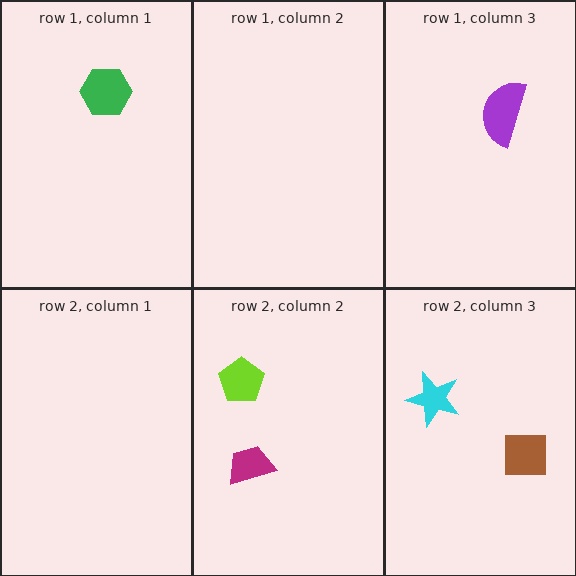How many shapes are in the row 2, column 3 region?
2.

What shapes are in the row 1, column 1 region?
The green hexagon.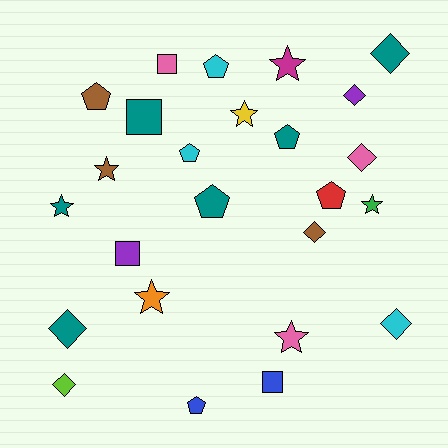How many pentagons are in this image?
There are 7 pentagons.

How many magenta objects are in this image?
There is 1 magenta object.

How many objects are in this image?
There are 25 objects.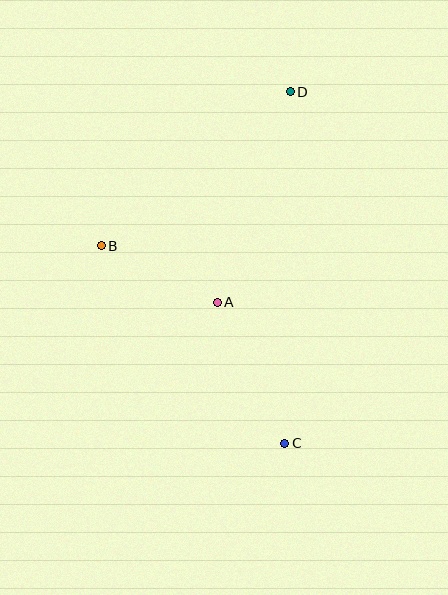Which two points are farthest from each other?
Points C and D are farthest from each other.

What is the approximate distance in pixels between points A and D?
The distance between A and D is approximately 223 pixels.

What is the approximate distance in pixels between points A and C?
The distance between A and C is approximately 156 pixels.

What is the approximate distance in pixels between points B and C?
The distance between B and C is approximately 270 pixels.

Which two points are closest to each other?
Points A and B are closest to each other.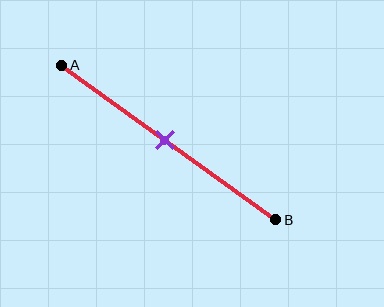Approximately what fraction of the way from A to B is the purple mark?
The purple mark is approximately 50% of the way from A to B.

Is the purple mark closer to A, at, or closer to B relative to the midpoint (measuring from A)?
The purple mark is approximately at the midpoint of segment AB.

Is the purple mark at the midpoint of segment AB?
Yes, the mark is approximately at the midpoint.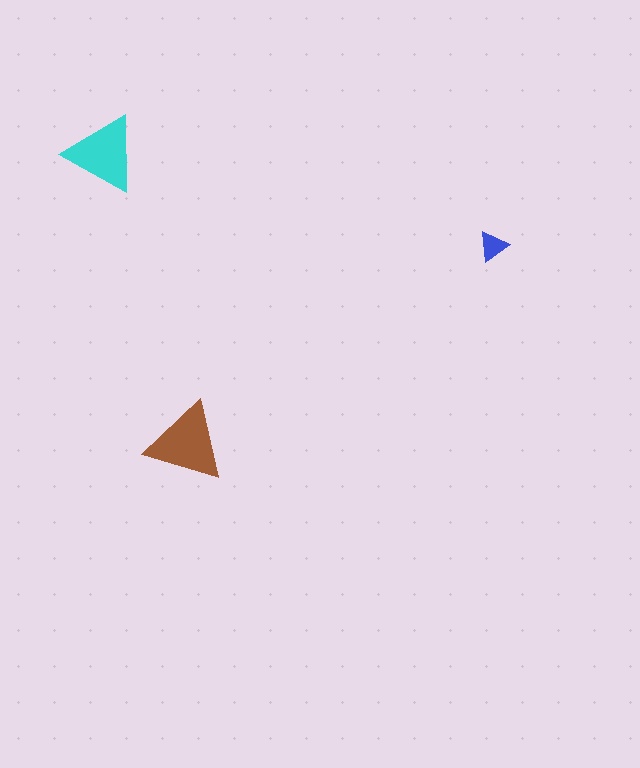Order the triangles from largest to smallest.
the brown one, the cyan one, the blue one.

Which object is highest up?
The cyan triangle is topmost.